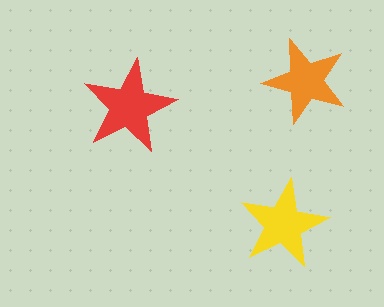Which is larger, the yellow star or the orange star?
The yellow one.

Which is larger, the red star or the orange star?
The red one.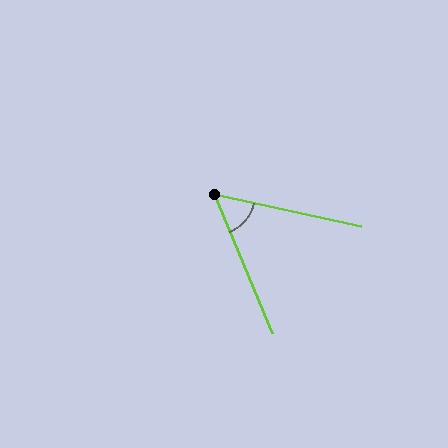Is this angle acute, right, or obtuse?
It is acute.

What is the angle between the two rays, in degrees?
Approximately 55 degrees.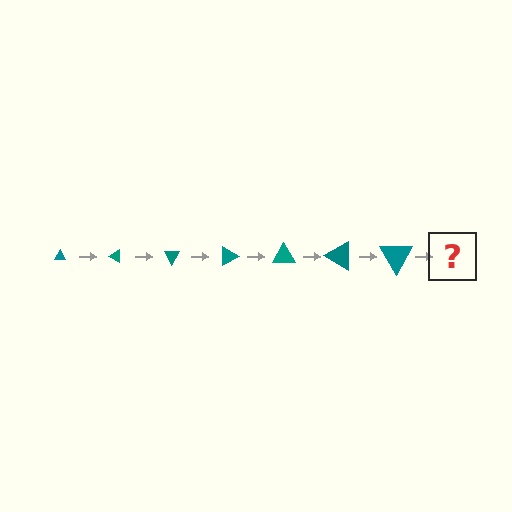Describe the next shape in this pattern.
It should be a triangle, larger than the previous one and rotated 210 degrees from the start.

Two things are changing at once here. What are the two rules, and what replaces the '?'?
The two rules are that the triangle grows larger each step and it rotates 30 degrees each step. The '?' should be a triangle, larger than the previous one and rotated 210 degrees from the start.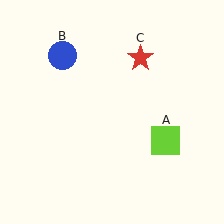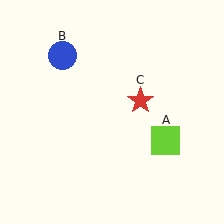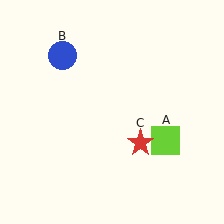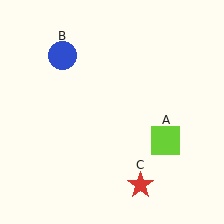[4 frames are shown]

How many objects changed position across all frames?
1 object changed position: red star (object C).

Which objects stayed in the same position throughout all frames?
Lime square (object A) and blue circle (object B) remained stationary.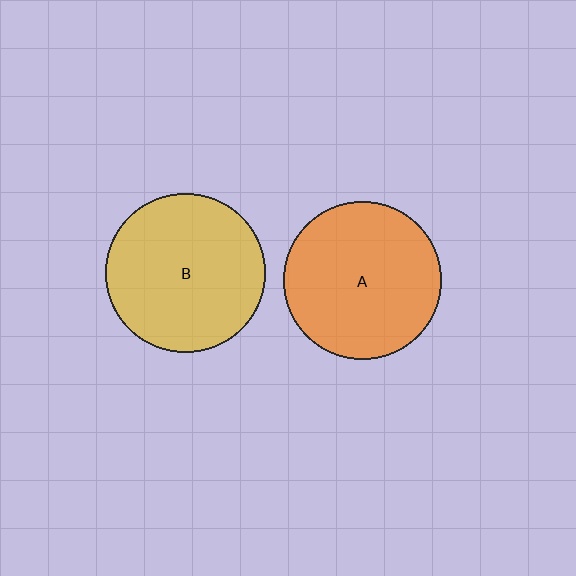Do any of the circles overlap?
No, none of the circles overlap.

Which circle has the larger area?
Circle B (yellow).